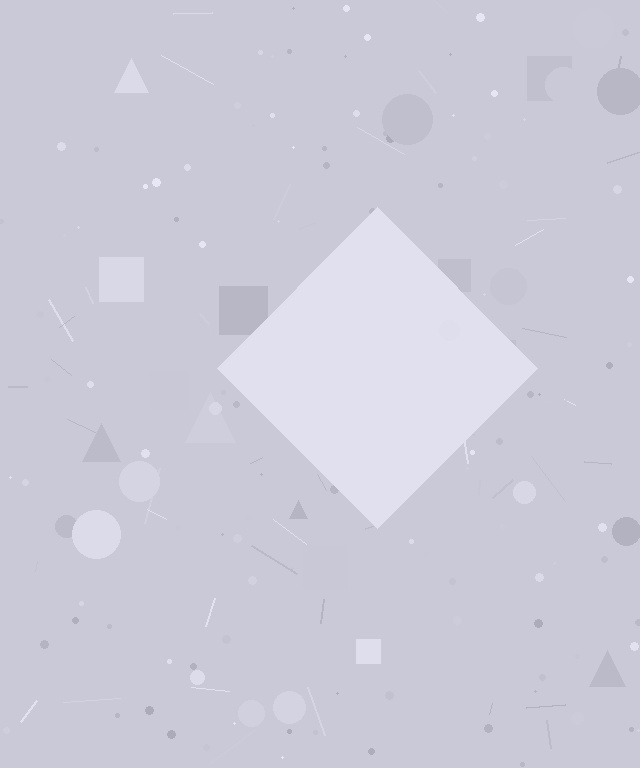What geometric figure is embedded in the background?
A diamond is embedded in the background.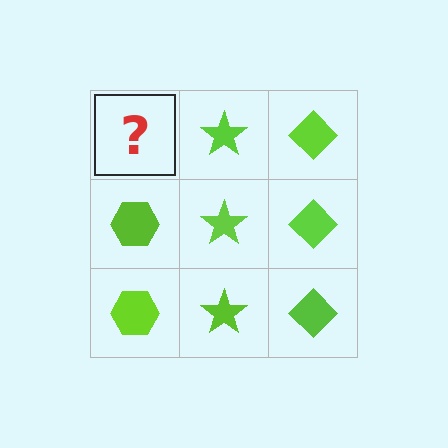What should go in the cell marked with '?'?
The missing cell should contain a lime hexagon.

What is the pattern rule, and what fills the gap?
The rule is that each column has a consistent shape. The gap should be filled with a lime hexagon.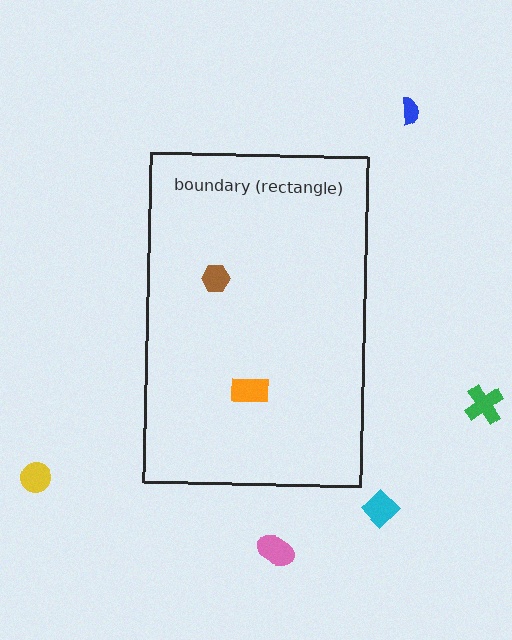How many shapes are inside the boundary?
2 inside, 5 outside.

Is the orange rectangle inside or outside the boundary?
Inside.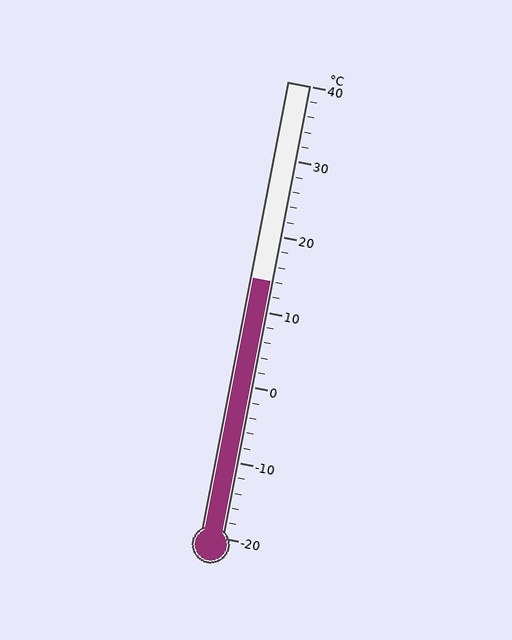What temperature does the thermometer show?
The thermometer shows approximately 14°C.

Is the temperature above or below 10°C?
The temperature is above 10°C.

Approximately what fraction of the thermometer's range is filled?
The thermometer is filled to approximately 55% of its range.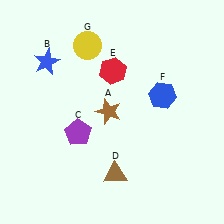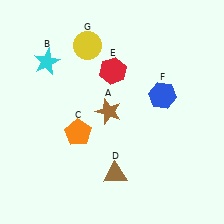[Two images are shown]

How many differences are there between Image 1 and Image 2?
There are 2 differences between the two images.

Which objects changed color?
B changed from blue to cyan. C changed from purple to orange.